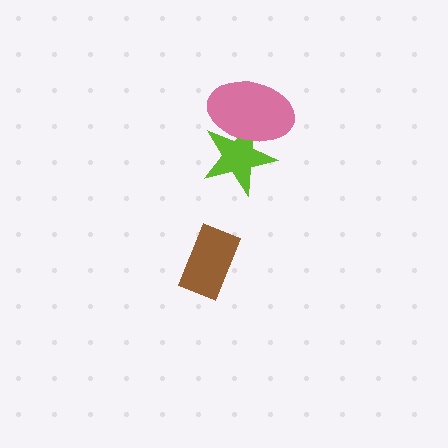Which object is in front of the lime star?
The pink ellipse is in front of the lime star.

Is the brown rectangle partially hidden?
No, no other shape covers it.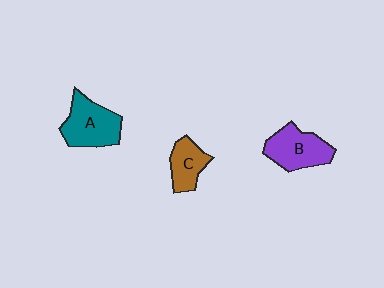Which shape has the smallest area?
Shape C (brown).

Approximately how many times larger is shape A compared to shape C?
Approximately 1.5 times.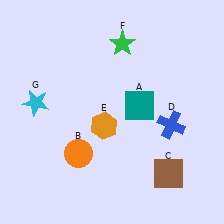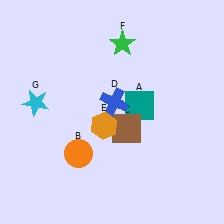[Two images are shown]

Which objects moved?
The objects that moved are: the brown square (C), the blue cross (D).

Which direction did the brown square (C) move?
The brown square (C) moved up.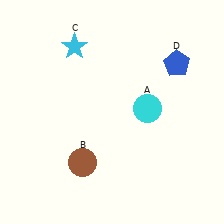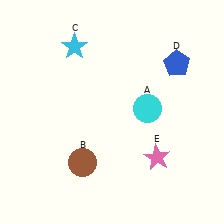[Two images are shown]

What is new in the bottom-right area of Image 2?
A pink star (E) was added in the bottom-right area of Image 2.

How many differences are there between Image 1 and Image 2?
There is 1 difference between the two images.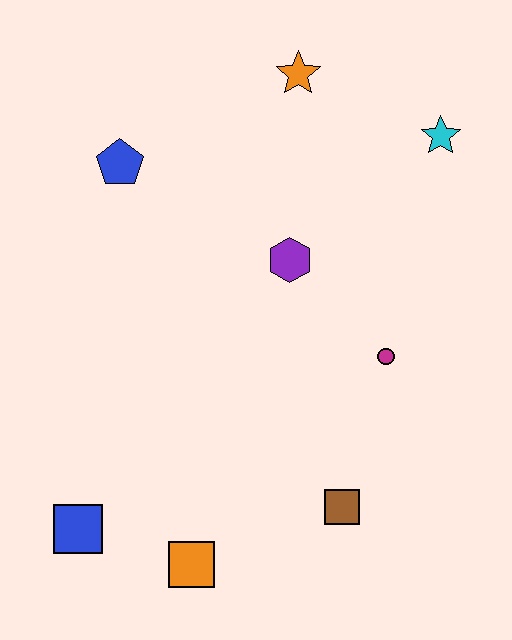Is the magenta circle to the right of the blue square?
Yes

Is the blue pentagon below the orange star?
Yes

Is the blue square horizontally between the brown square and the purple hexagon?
No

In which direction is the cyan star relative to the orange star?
The cyan star is to the right of the orange star.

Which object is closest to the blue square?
The orange square is closest to the blue square.